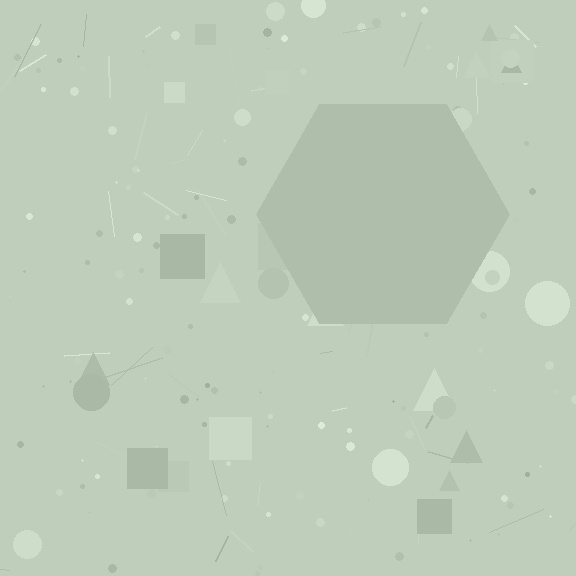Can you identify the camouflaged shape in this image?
The camouflaged shape is a hexagon.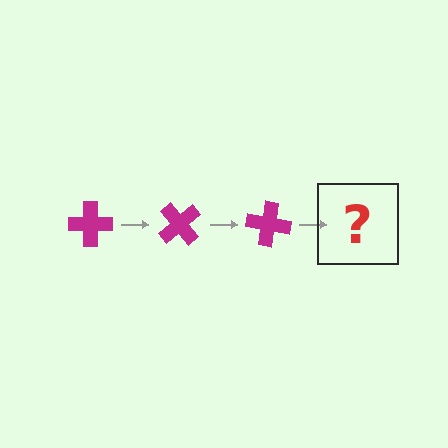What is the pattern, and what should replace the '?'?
The pattern is that the cross rotates 50 degrees each step. The '?' should be a magenta cross rotated 150 degrees.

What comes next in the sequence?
The next element should be a magenta cross rotated 150 degrees.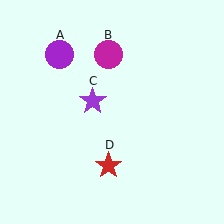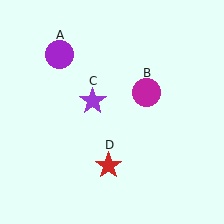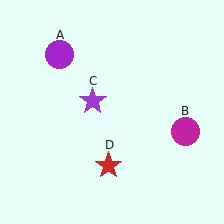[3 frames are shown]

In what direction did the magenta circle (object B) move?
The magenta circle (object B) moved down and to the right.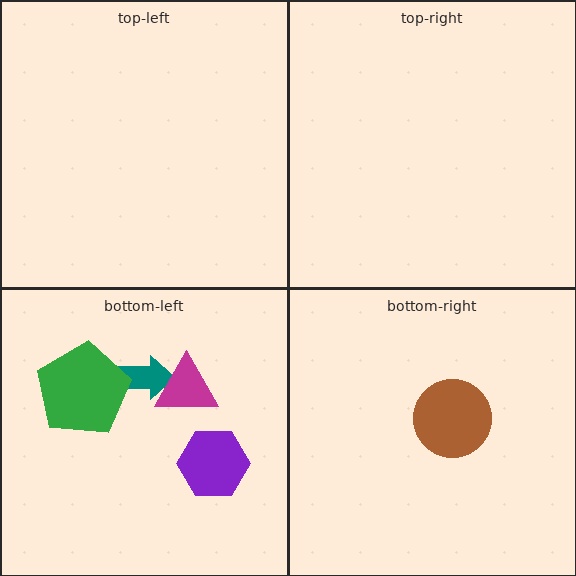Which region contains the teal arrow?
The bottom-left region.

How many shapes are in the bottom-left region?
4.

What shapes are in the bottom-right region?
The brown circle.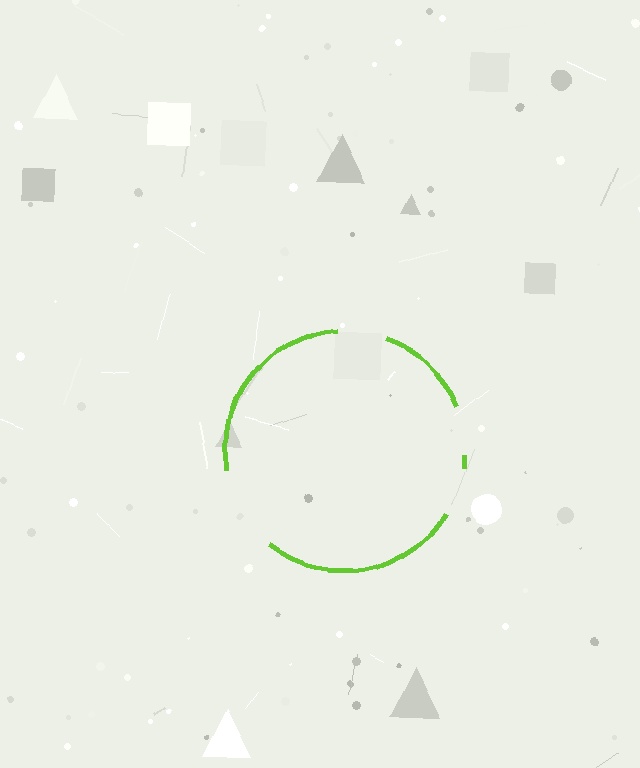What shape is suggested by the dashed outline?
The dashed outline suggests a circle.